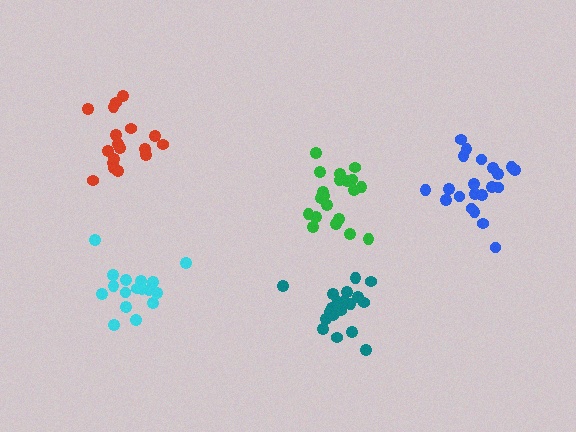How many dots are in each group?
Group 1: 17 dots, Group 2: 20 dots, Group 3: 21 dots, Group 4: 21 dots, Group 5: 18 dots (97 total).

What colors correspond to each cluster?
The clusters are colored: cyan, teal, green, blue, red.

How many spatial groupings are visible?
There are 5 spatial groupings.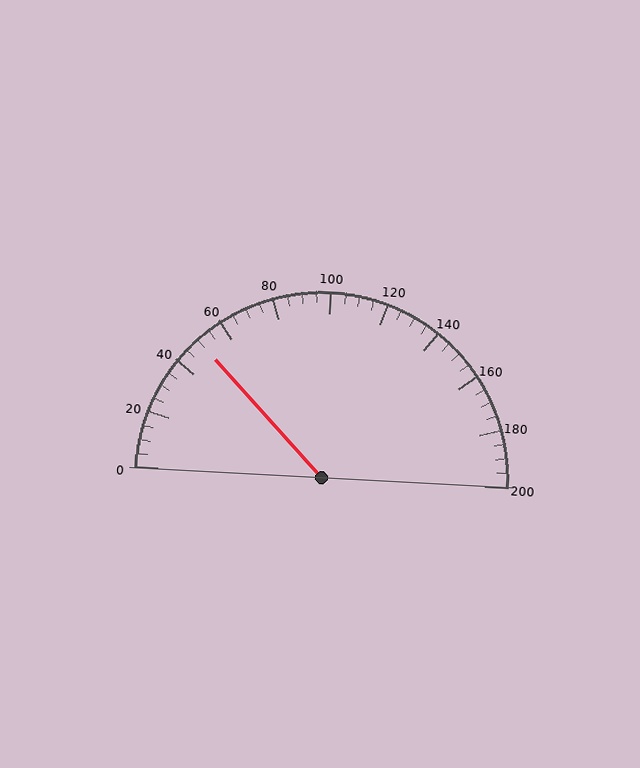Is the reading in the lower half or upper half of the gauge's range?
The reading is in the lower half of the range (0 to 200).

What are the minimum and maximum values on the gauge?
The gauge ranges from 0 to 200.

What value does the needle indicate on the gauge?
The needle indicates approximately 50.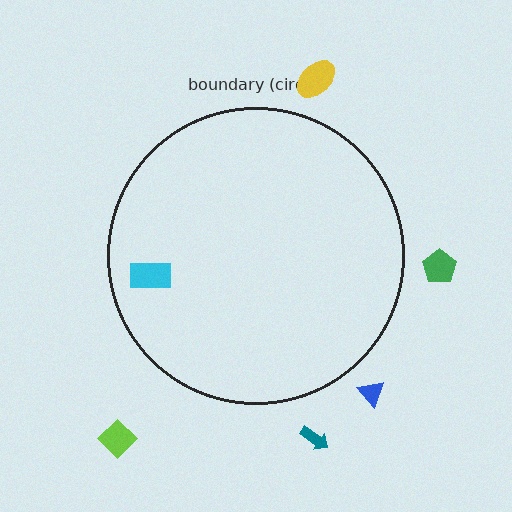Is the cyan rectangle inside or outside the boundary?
Inside.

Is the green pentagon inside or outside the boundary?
Outside.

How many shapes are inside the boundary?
1 inside, 5 outside.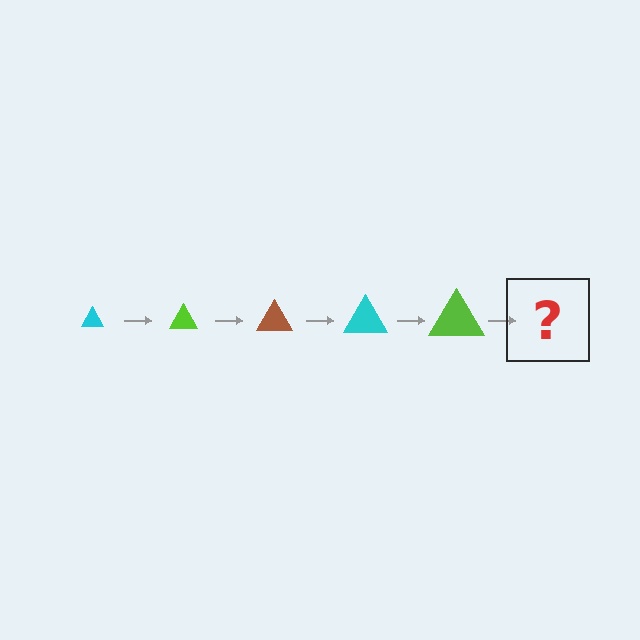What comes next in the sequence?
The next element should be a brown triangle, larger than the previous one.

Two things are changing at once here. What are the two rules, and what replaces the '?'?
The two rules are that the triangle grows larger each step and the color cycles through cyan, lime, and brown. The '?' should be a brown triangle, larger than the previous one.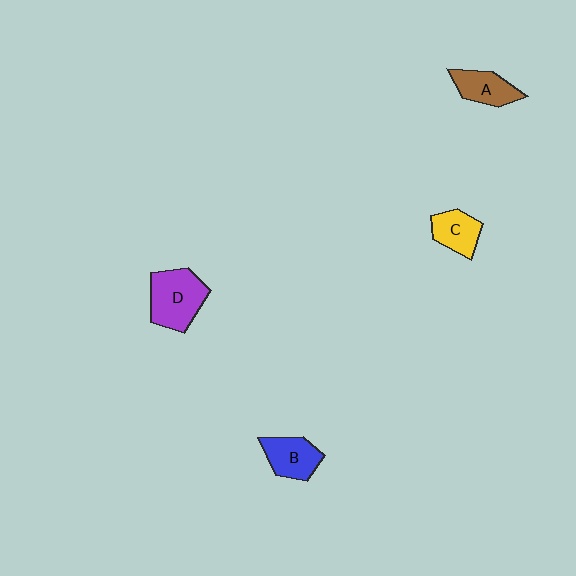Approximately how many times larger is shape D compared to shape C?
Approximately 1.6 times.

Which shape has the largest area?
Shape D (purple).